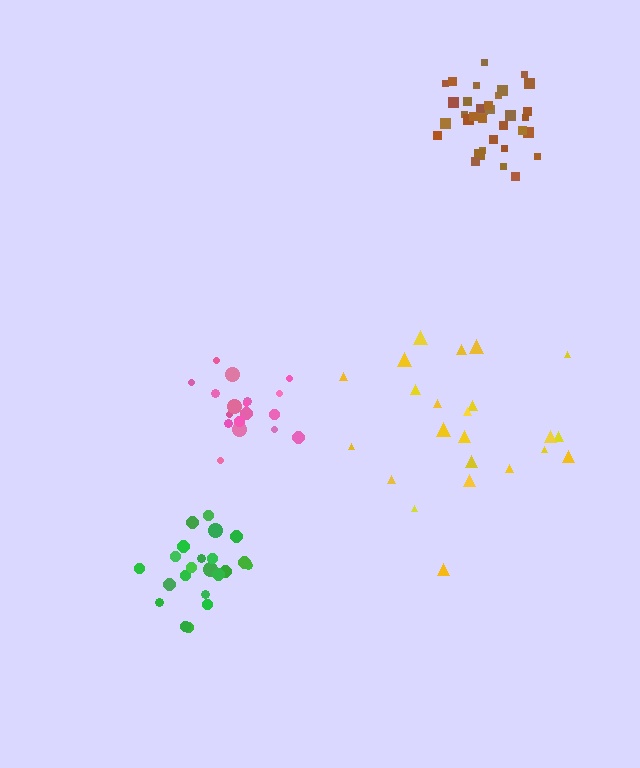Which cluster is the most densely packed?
Brown.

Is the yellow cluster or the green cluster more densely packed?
Green.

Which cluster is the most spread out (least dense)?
Yellow.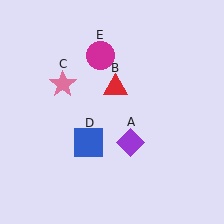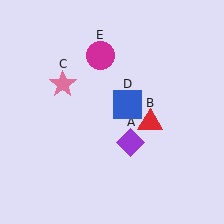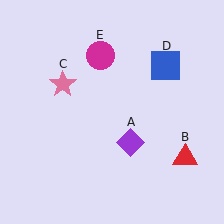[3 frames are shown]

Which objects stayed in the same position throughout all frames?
Purple diamond (object A) and pink star (object C) and magenta circle (object E) remained stationary.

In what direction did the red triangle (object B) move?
The red triangle (object B) moved down and to the right.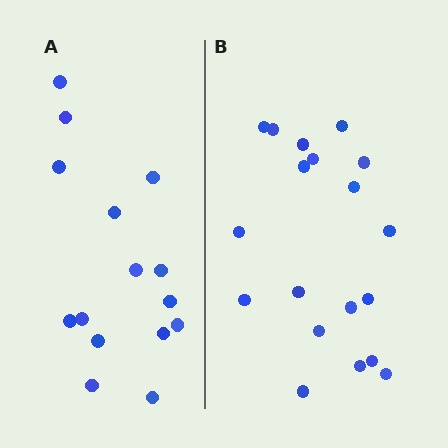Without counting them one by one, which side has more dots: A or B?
Region B (the right region) has more dots.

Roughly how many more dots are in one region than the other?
Region B has about 4 more dots than region A.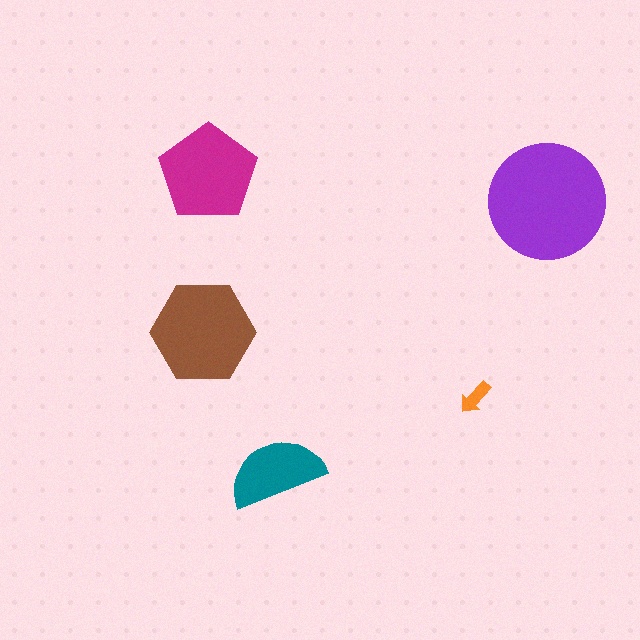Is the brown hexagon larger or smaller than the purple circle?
Smaller.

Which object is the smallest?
The orange arrow.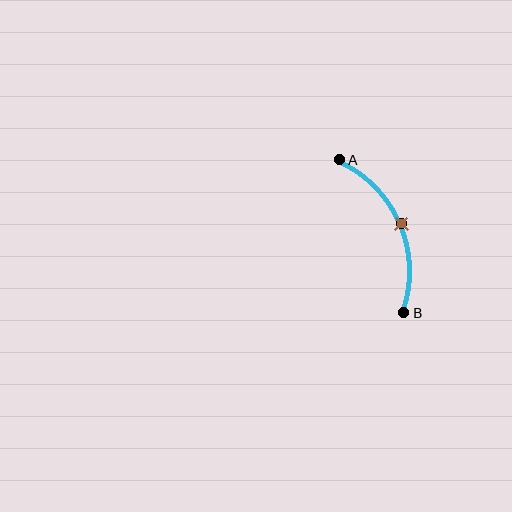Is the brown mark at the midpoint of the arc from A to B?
Yes. The brown mark lies on the arc at equal arc-length from both A and B — it is the arc midpoint.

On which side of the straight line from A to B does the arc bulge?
The arc bulges to the right of the straight line connecting A and B.